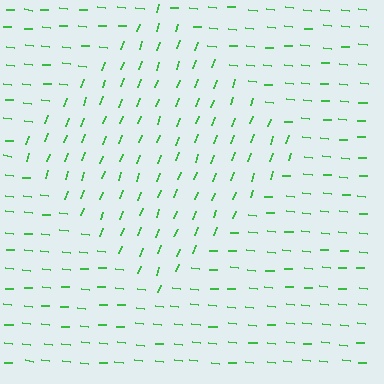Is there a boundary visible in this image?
Yes, there is a texture boundary formed by a change in line orientation.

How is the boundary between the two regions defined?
The boundary is defined purely by a change in line orientation (approximately 75 degrees difference). All lines are the same color and thickness.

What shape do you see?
I see a diamond.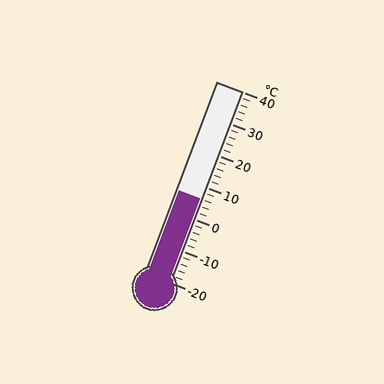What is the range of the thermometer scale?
The thermometer scale ranges from -20°C to 40°C.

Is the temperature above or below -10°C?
The temperature is above -10°C.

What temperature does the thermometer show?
The thermometer shows approximately 6°C.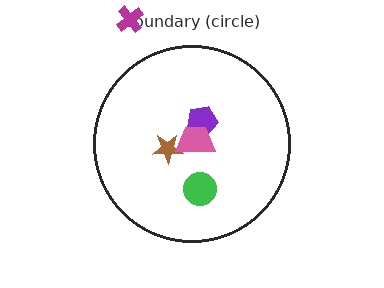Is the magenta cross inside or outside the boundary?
Outside.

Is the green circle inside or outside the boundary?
Inside.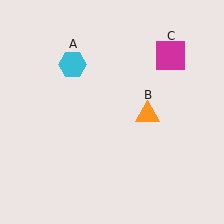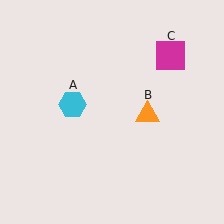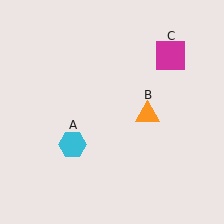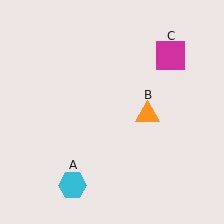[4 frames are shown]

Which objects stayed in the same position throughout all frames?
Orange triangle (object B) and magenta square (object C) remained stationary.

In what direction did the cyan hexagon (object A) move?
The cyan hexagon (object A) moved down.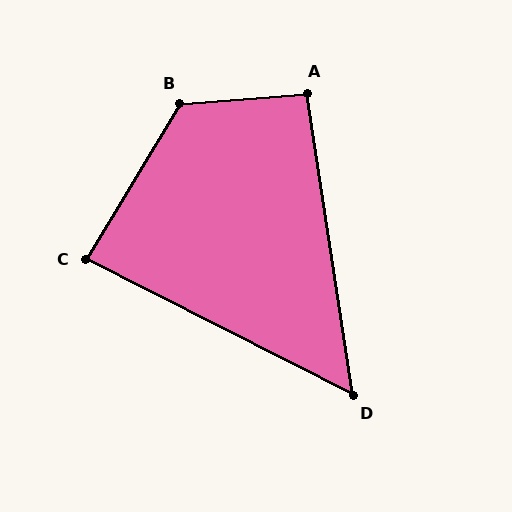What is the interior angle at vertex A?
Approximately 94 degrees (approximately right).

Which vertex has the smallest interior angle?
D, at approximately 54 degrees.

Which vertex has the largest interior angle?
B, at approximately 126 degrees.